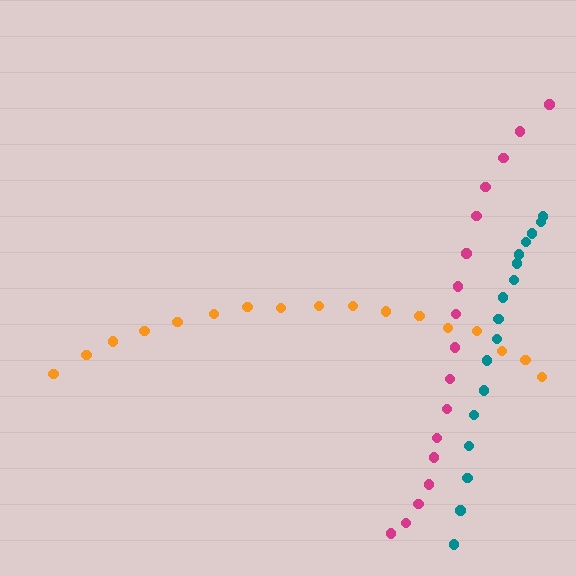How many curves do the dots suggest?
There are 3 distinct paths.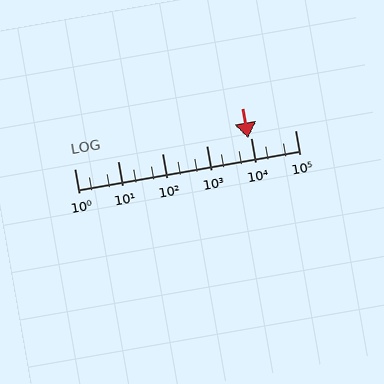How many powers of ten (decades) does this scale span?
The scale spans 5 decades, from 1 to 100000.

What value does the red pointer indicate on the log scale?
The pointer indicates approximately 8500.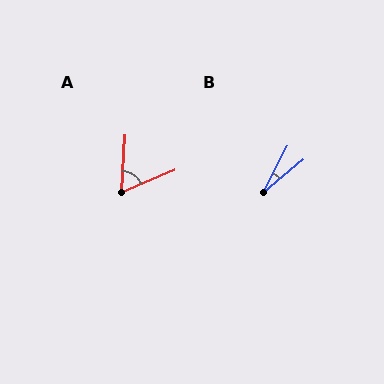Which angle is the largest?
A, at approximately 64 degrees.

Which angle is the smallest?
B, at approximately 23 degrees.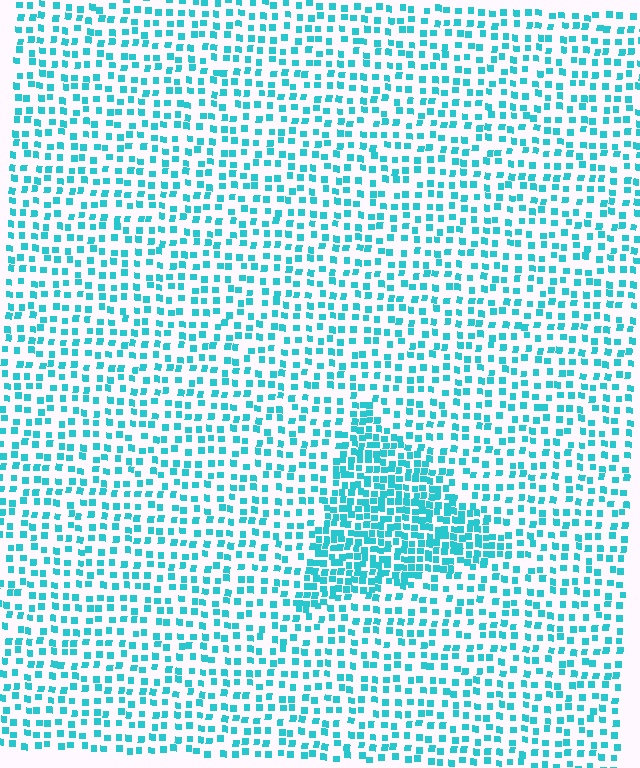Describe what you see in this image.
The image contains small cyan elements arranged at two different densities. A triangle-shaped region is visible where the elements are more densely packed than the surrounding area.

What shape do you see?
I see a triangle.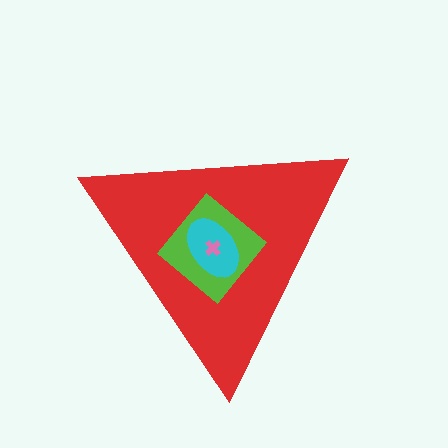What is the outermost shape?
The red triangle.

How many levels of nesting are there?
4.